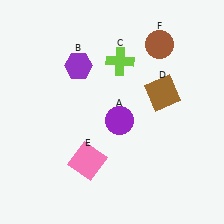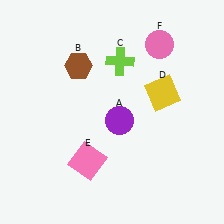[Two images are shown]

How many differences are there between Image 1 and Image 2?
There are 3 differences between the two images.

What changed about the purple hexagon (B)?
In Image 1, B is purple. In Image 2, it changed to brown.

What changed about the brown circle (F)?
In Image 1, F is brown. In Image 2, it changed to pink.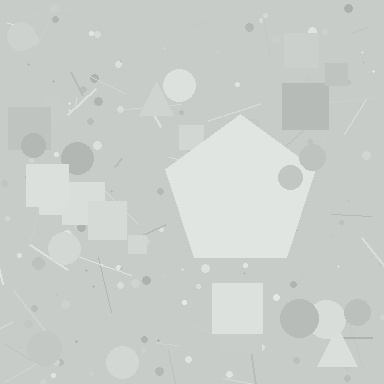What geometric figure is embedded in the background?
A pentagon is embedded in the background.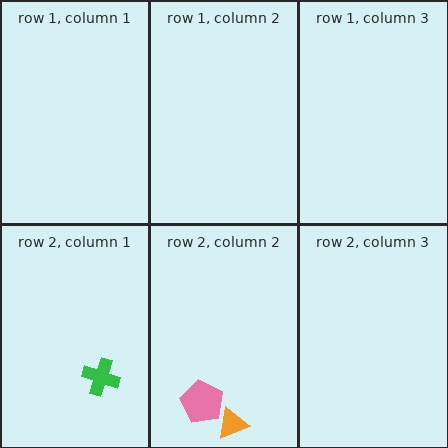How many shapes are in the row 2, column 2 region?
2.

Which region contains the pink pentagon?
The row 2, column 2 region.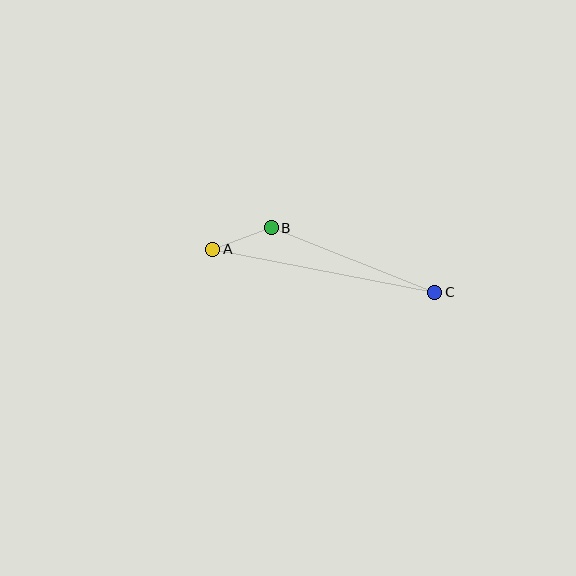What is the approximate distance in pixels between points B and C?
The distance between B and C is approximately 176 pixels.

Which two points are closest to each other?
Points A and B are closest to each other.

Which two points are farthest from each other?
Points A and C are farthest from each other.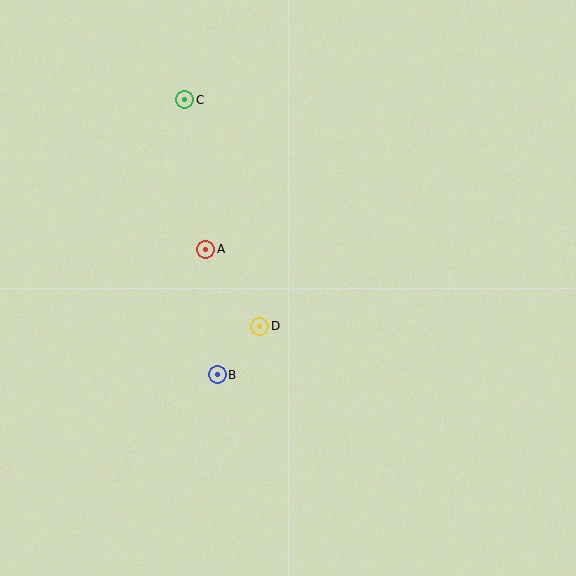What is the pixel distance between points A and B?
The distance between A and B is 126 pixels.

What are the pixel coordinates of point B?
Point B is at (217, 375).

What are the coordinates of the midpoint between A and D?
The midpoint between A and D is at (233, 288).